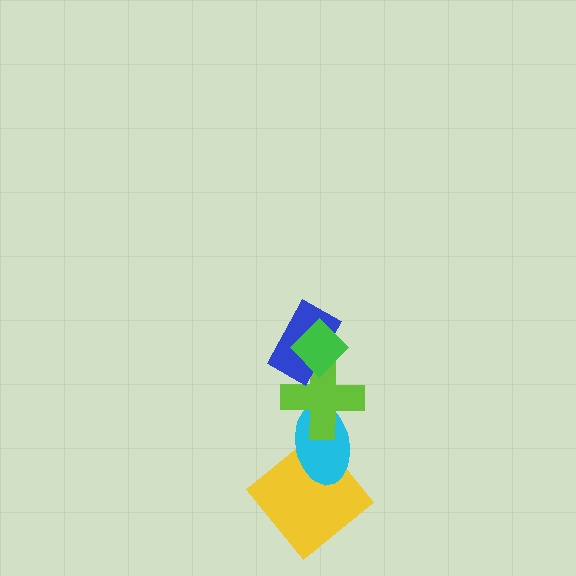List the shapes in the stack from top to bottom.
From top to bottom: the green diamond, the blue rectangle, the lime cross, the cyan ellipse, the yellow diamond.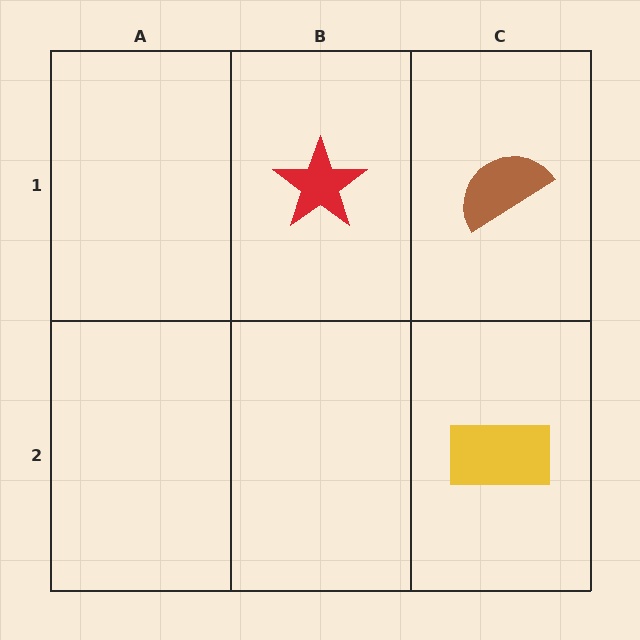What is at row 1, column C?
A brown semicircle.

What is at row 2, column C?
A yellow rectangle.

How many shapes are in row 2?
1 shape.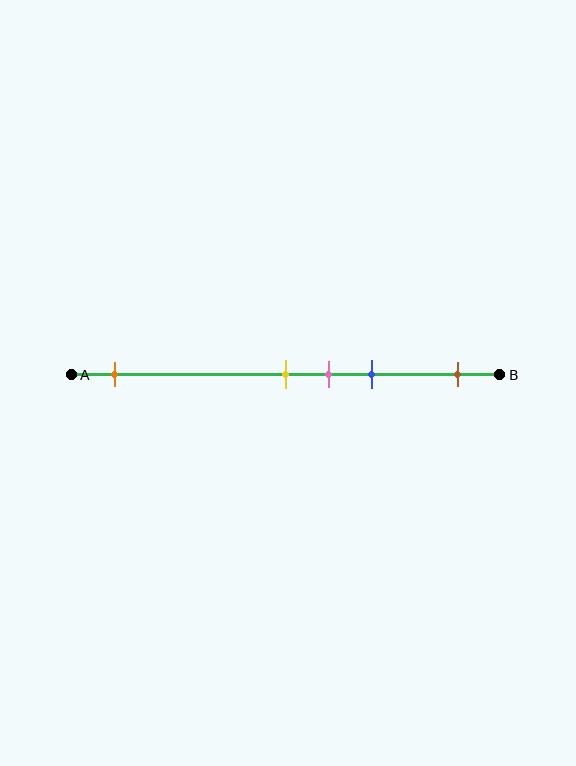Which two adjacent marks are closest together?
The yellow and pink marks are the closest adjacent pair.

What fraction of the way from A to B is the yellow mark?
The yellow mark is approximately 50% (0.5) of the way from A to B.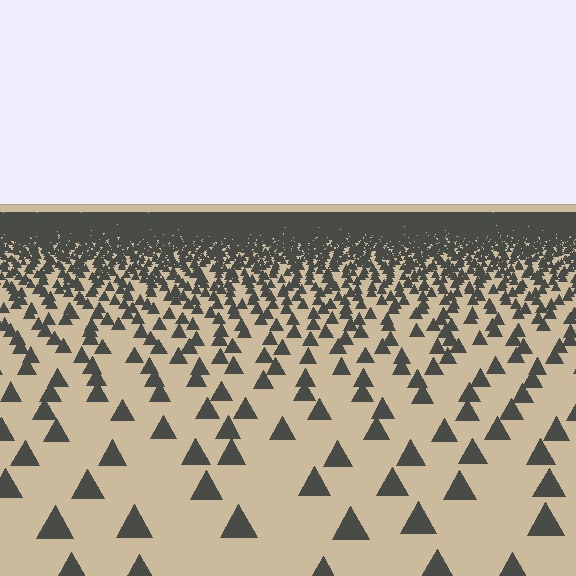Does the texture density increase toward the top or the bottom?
Density increases toward the top.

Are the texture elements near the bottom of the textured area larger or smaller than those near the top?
Larger. Near the bottom, elements are closer to the viewer and appear at a bigger on-screen size.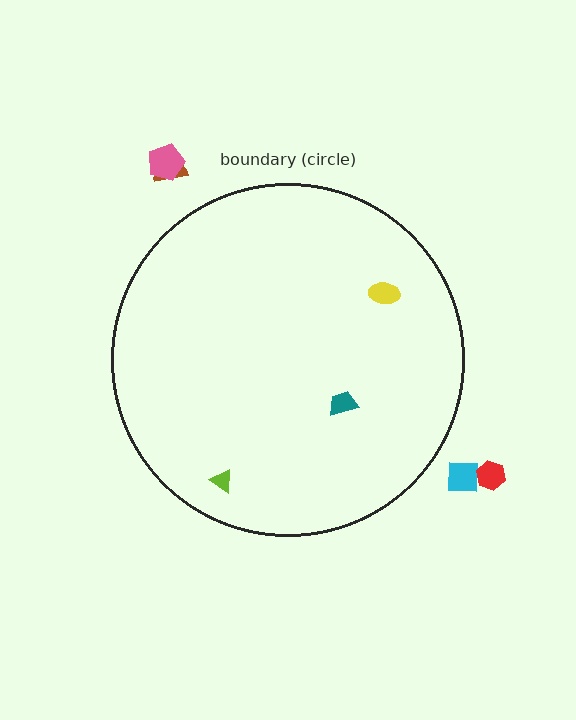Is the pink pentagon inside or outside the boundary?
Outside.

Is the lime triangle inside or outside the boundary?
Inside.